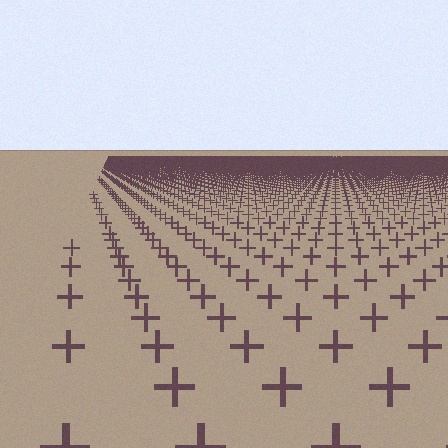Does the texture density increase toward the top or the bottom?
Density increases toward the top.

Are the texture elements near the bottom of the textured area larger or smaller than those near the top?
Larger. Near the bottom, elements are closer to the viewer and appear at a bigger on-screen size.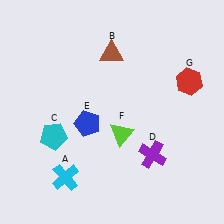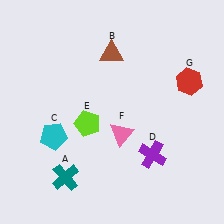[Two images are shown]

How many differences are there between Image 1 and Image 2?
There are 3 differences between the two images.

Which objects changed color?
A changed from cyan to teal. E changed from blue to lime. F changed from lime to pink.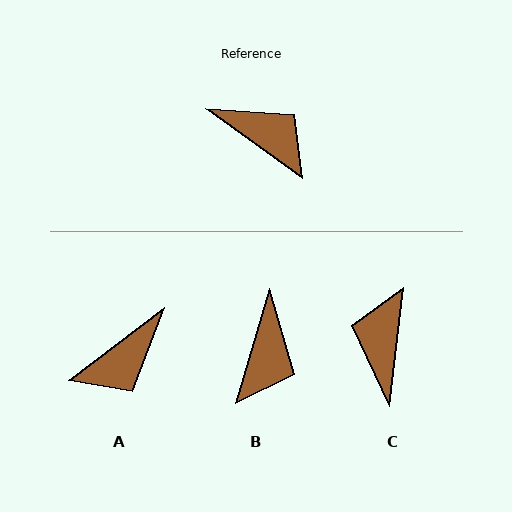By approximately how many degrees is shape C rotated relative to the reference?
Approximately 119 degrees counter-clockwise.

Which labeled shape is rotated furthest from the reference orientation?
C, about 119 degrees away.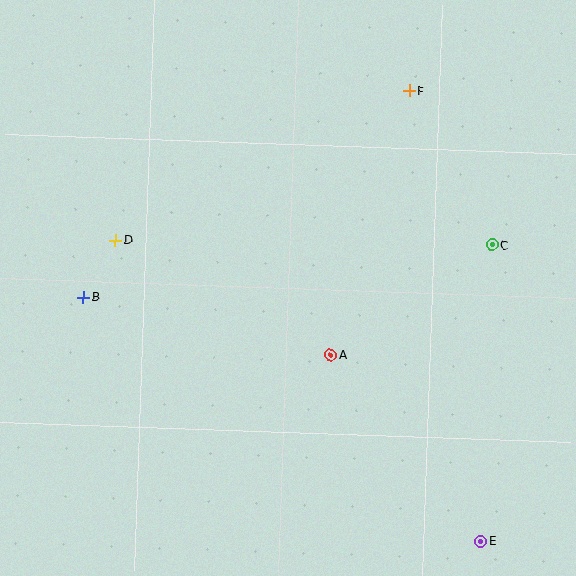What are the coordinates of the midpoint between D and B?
The midpoint between D and B is at (99, 269).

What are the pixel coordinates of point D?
Point D is at (115, 240).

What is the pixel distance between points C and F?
The distance between C and F is 175 pixels.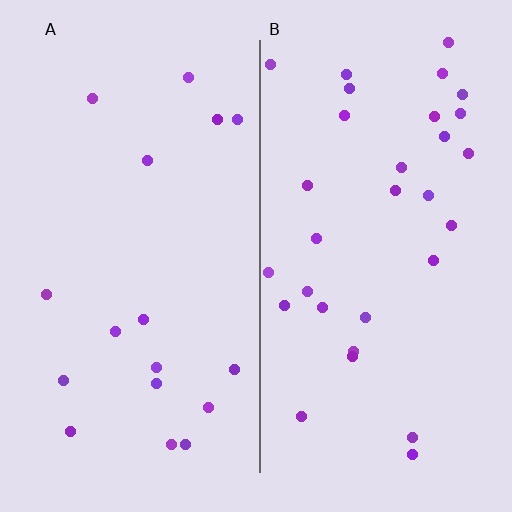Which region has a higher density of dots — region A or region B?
B (the right).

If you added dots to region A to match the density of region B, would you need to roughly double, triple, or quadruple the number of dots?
Approximately double.